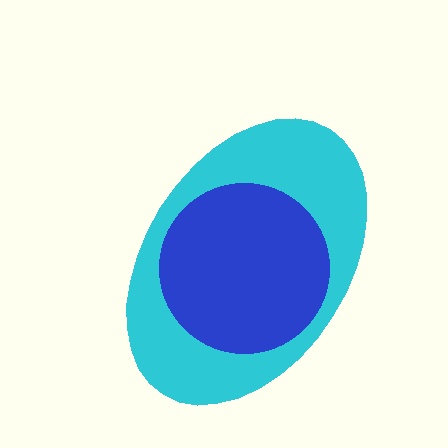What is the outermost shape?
The cyan ellipse.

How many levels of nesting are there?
2.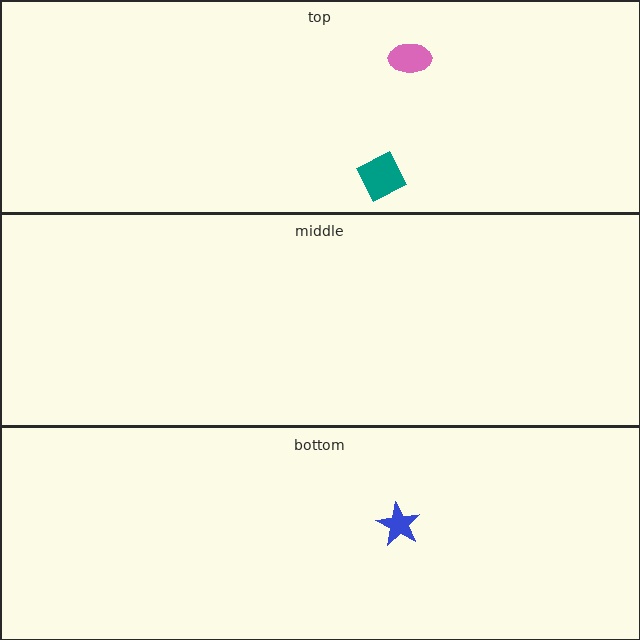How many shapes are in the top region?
2.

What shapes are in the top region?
The pink ellipse, the teal diamond.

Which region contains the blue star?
The bottom region.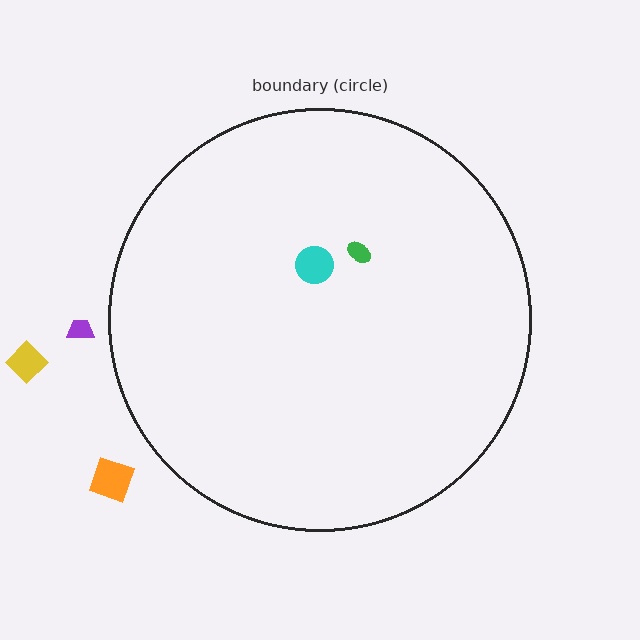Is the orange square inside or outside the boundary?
Outside.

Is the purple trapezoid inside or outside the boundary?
Outside.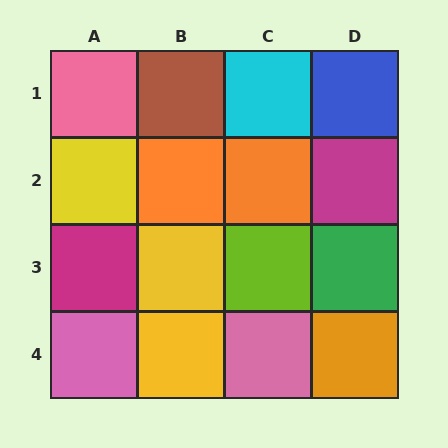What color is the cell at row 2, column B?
Orange.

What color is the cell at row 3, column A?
Magenta.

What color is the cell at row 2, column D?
Magenta.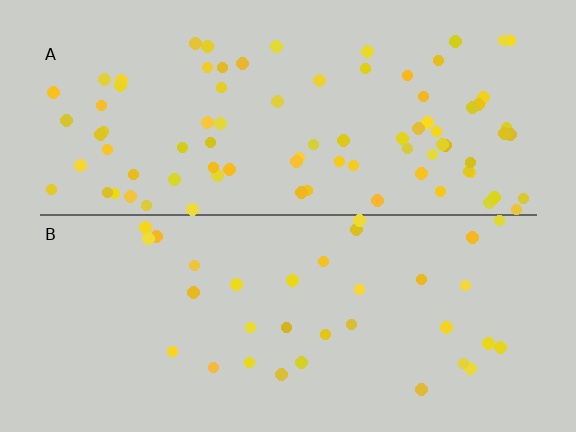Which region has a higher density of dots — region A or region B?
A (the top).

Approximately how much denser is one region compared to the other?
Approximately 2.5× — region A over region B.